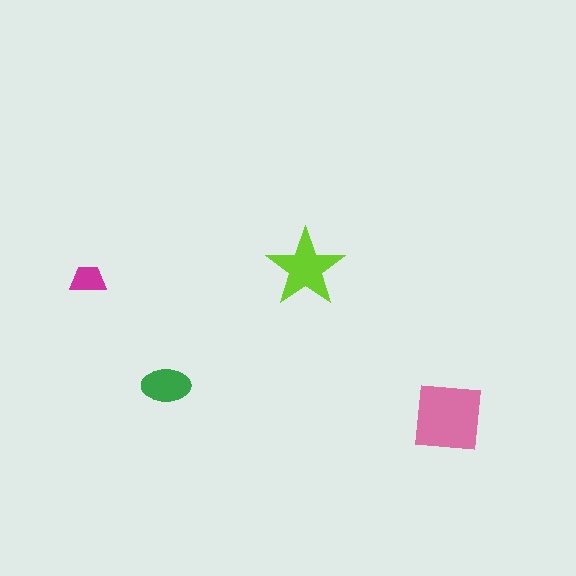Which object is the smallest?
The magenta trapezoid.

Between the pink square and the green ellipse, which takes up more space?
The pink square.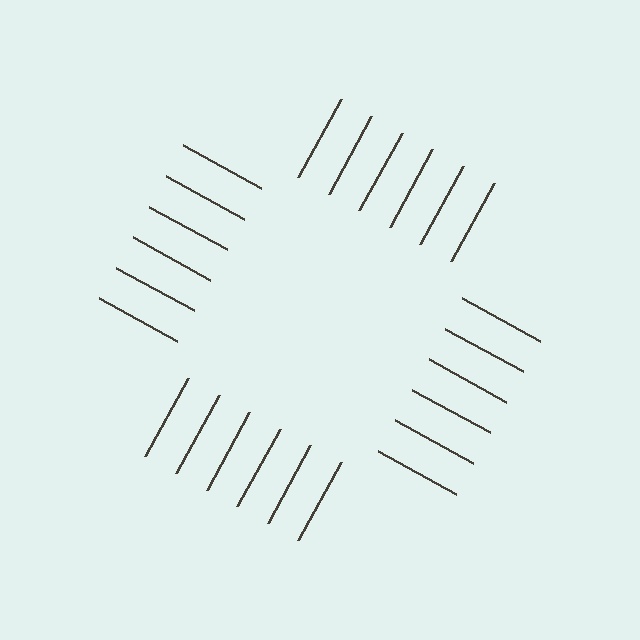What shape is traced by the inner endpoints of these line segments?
An illusory square — the line segments terminate on its edges but no continuous stroke is drawn.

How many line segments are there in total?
24 — 6 along each of the 4 edges.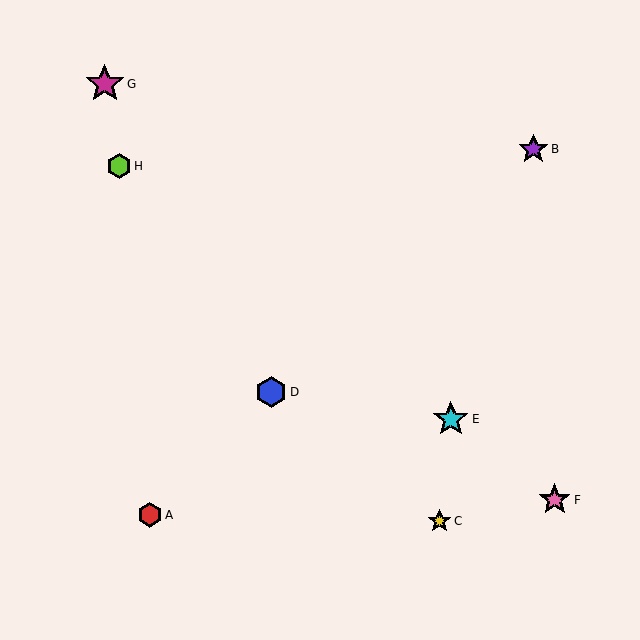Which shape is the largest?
The magenta star (labeled G) is the largest.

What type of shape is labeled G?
Shape G is a magenta star.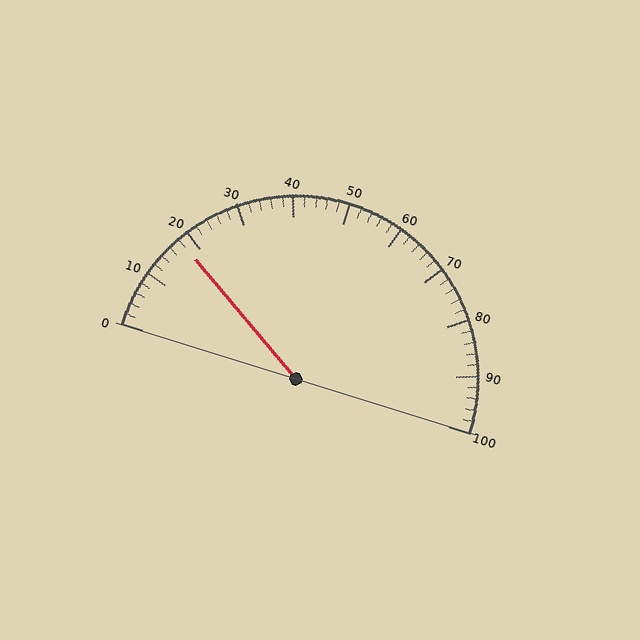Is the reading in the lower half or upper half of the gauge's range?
The reading is in the lower half of the range (0 to 100).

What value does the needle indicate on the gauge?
The needle indicates approximately 18.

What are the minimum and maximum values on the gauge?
The gauge ranges from 0 to 100.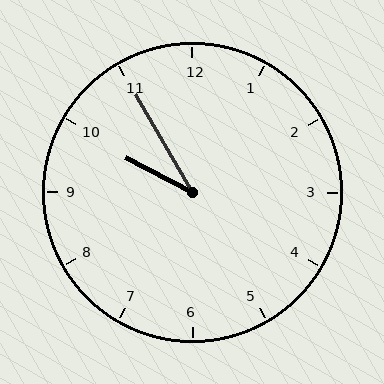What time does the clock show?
9:55.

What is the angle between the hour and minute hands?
Approximately 32 degrees.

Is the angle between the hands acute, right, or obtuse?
It is acute.